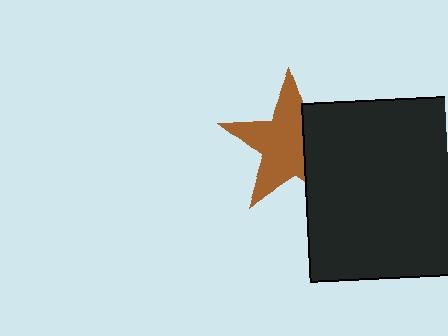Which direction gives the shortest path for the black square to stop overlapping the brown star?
Moving right gives the shortest separation.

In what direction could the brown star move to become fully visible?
The brown star could move left. That would shift it out from behind the black square entirely.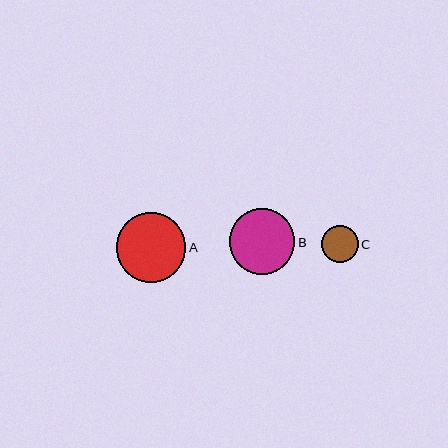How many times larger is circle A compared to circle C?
Circle A is approximately 1.9 times the size of circle C.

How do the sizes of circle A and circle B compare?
Circle A and circle B are approximately the same size.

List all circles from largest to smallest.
From largest to smallest: A, B, C.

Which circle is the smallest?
Circle C is the smallest with a size of approximately 37 pixels.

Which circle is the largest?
Circle A is the largest with a size of approximately 69 pixels.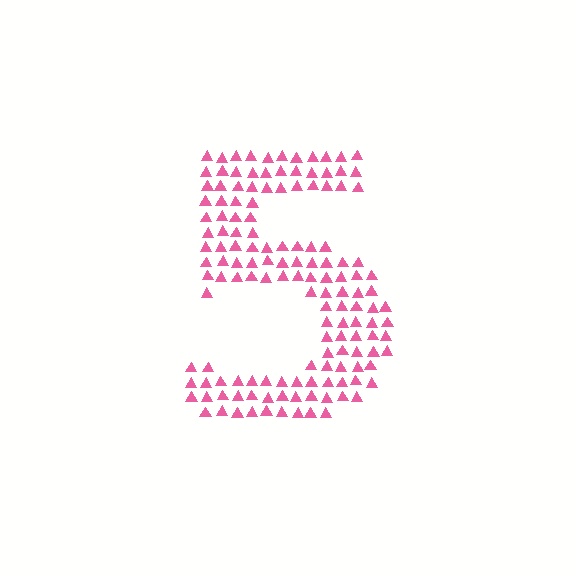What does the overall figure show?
The overall figure shows the digit 5.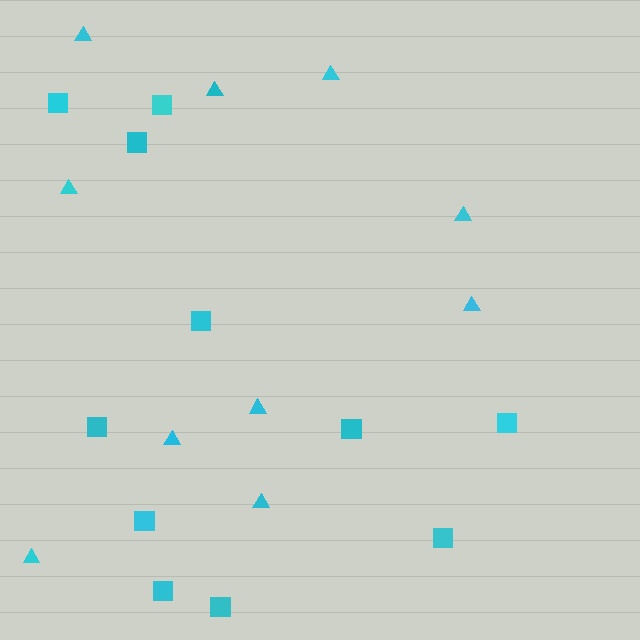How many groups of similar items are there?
There are 2 groups: one group of squares (11) and one group of triangles (10).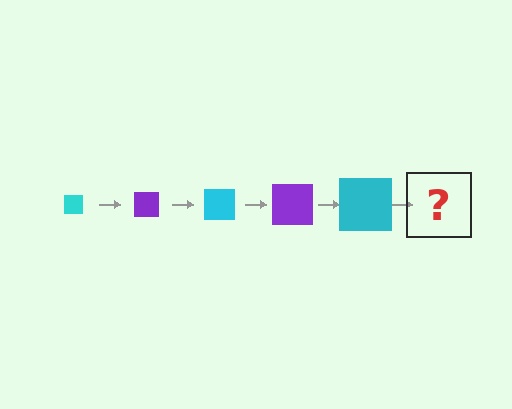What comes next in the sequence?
The next element should be a purple square, larger than the previous one.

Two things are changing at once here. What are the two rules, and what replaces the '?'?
The two rules are that the square grows larger each step and the color cycles through cyan and purple. The '?' should be a purple square, larger than the previous one.